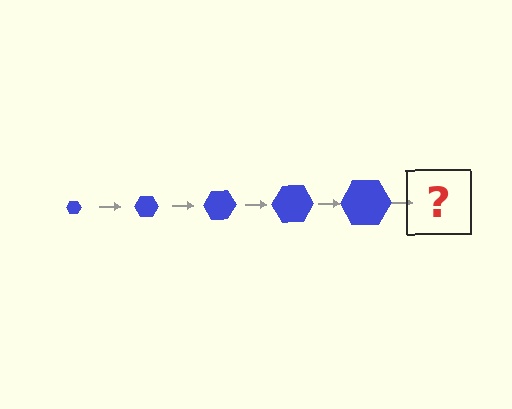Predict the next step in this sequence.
The next step is a blue hexagon, larger than the previous one.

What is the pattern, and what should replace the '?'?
The pattern is that the hexagon gets progressively larger each step. The '?' should be a blue hexagon, larger than the previous one.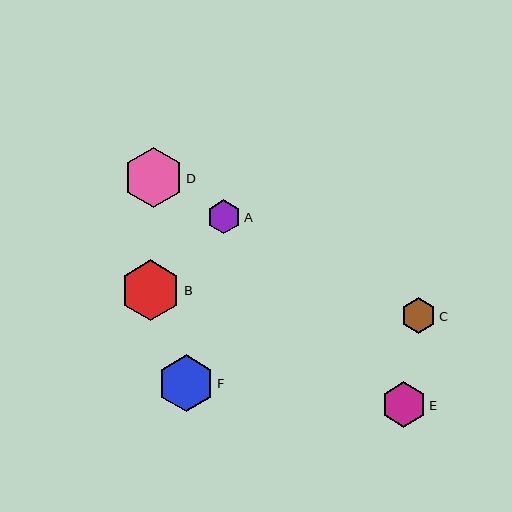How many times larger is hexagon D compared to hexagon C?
Hexagon D is approximately 1.7 times the size of hexagon C.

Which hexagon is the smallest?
Hexagon A is the smallest with a size of approximately 34 pixels.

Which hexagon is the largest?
Hexagon B is the largest with a size of approximately 61 pixels.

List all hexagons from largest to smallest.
From largest to smallest: B, D, F, E, C, A.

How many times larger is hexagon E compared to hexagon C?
Hexagon E is approximately 1.3 times the size of hexagon C.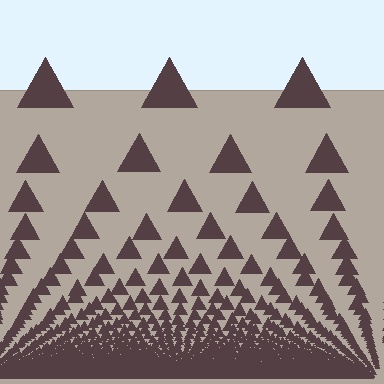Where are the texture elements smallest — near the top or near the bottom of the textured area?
Near the bottom.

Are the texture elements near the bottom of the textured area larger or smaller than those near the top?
Smaller. The gradient is inverted — elements near the bottom are smaller and denser.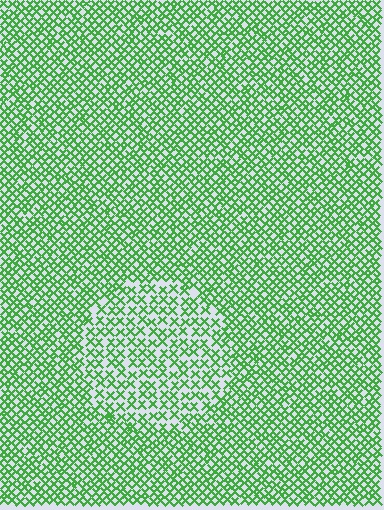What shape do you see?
I see a circle.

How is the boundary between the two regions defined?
The boundary is defined by a change in element density (approximately 1.6x ratio). All elements are the same color, size, and shape.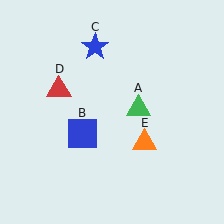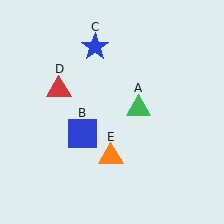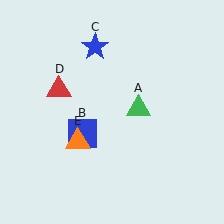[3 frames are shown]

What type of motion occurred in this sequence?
The orange triangle (object E) rotated clockwise around the center of the scene.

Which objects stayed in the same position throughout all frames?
Green triangle (object A) and blue square (object B) and blue star (object C) and red triangle (object D) remained stationary.